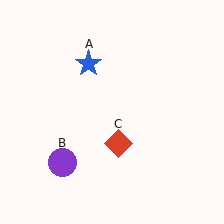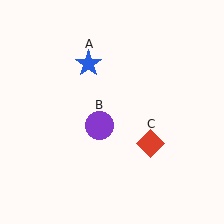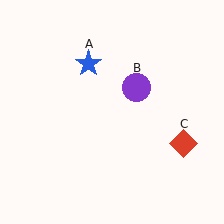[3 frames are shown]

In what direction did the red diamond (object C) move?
The red diamond (object C) moved right.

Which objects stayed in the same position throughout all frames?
Blue star (object A) remained stationary.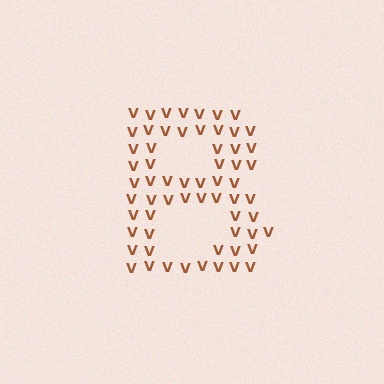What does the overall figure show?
The overall figure shows the letter B.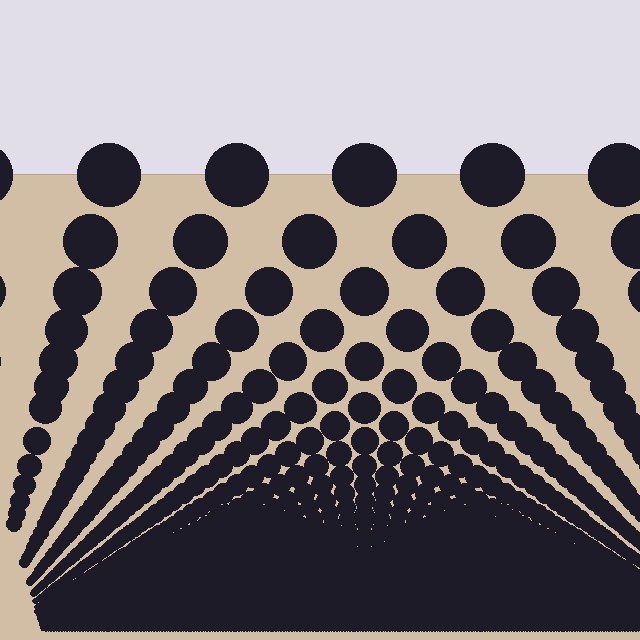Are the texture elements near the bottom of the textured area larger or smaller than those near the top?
Smaller. The gradient is inverted — elements near the bottom are smaller and denser.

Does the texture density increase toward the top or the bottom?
Density increases toward the bottom.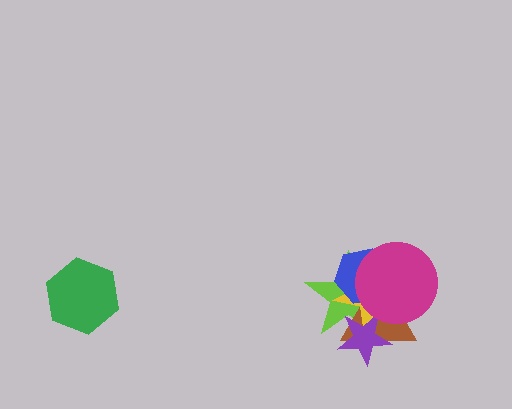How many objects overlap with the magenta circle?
4 objects overlap with the magenta circle.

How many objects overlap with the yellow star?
5 objects overlap with the yellow star.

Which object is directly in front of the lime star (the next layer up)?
The brown triangle is directly in front of the lime star.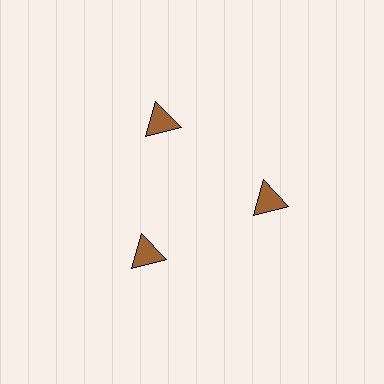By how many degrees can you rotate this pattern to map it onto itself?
The pattern maps onto itself every 120 degrees of rotation.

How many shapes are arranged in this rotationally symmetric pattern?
There are 3 shapes, arranged in 3 groups of 1.